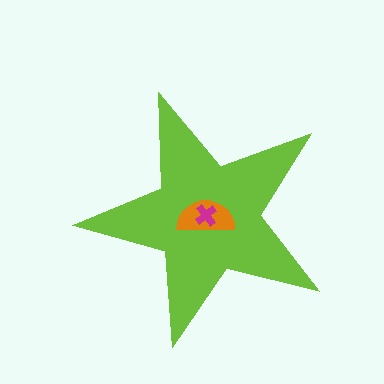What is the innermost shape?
The magenta cross.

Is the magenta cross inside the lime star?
Yes.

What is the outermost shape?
The lime star.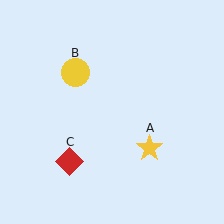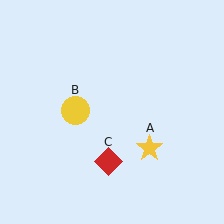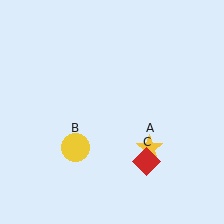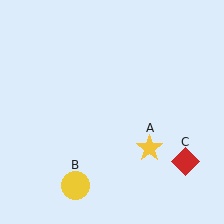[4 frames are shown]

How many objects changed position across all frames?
2 objects changed position: yellow circle (object B), red diamond (object C).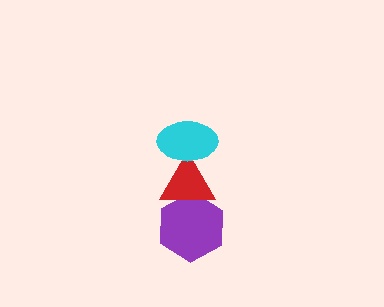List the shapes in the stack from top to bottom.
From top to bottom: the cyan ellipse, the red triangle, the purple hexagon.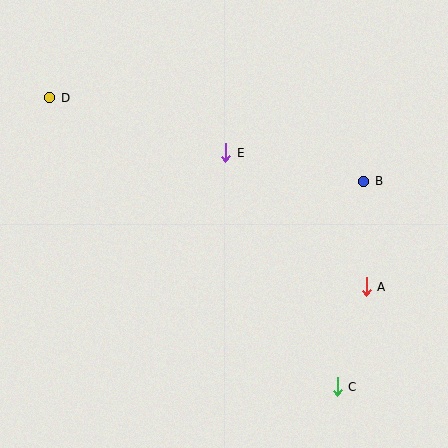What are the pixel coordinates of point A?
Point A is at (366, 287).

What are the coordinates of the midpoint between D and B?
The midpoint between D and B is at (207, 140).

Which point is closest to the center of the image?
Point E at (226, 153) is closest to the center.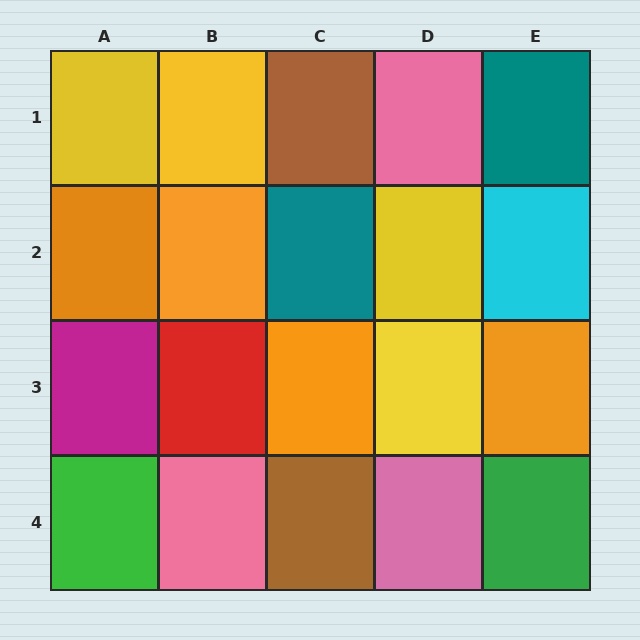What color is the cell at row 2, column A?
Orange.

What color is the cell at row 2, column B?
Orange.